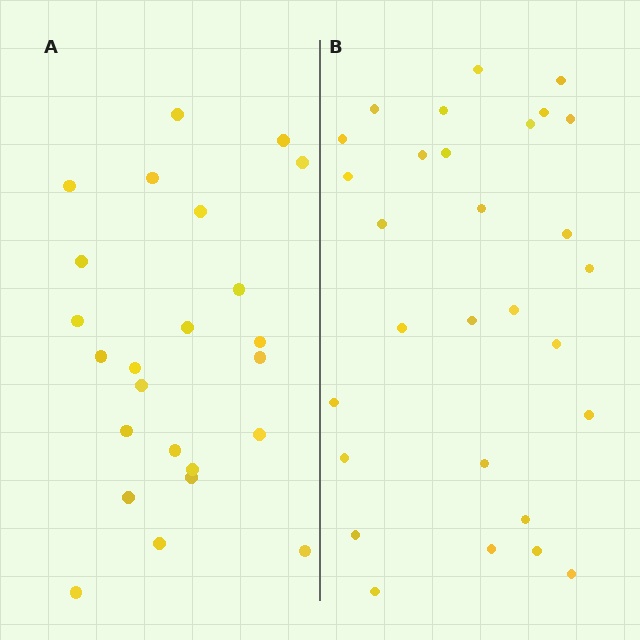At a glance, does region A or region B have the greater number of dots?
Region B (the right region) has more dots.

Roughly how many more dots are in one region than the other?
Region B has about 5 more dots than region A.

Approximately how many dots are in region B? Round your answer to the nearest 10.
About 30 dots. (The exact count is 29, which rounds to 30.)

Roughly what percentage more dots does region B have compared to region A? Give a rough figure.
About 20% more.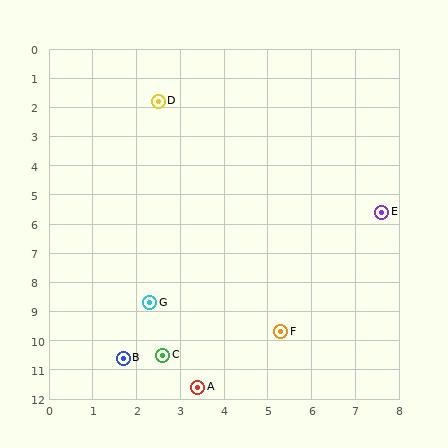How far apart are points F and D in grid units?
Points F and D are about 8.4 grid units apart.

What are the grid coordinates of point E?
Point E is at approximately (7.6, 5.6).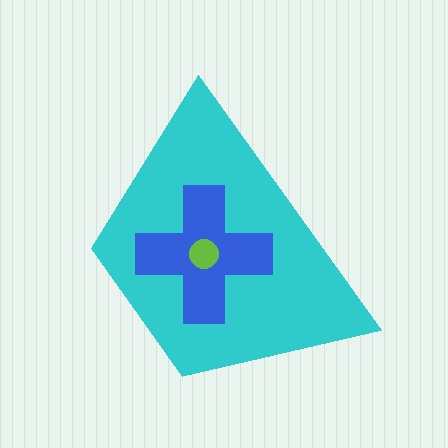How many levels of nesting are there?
3.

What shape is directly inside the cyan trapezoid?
The blue cross.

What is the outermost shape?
The cyan trapezoid.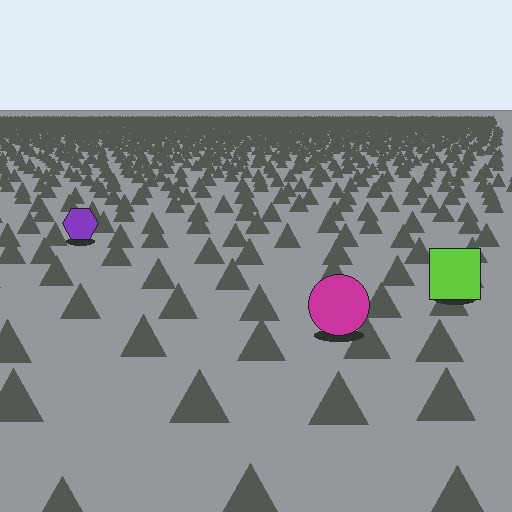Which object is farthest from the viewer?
The purple hexagon is farthest from the viewer. It appears smaller and the ground texture around it is denser.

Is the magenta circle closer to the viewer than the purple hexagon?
Yes. The magenta circle is closer — you can tell from the texture gradient: the ground texture is coarser near it.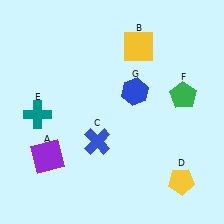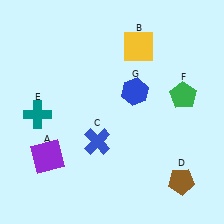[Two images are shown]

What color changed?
The pentagon (D) changed from yellow in Image 1 to brown in Image 2.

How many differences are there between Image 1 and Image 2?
There is 1 difference between the two images.